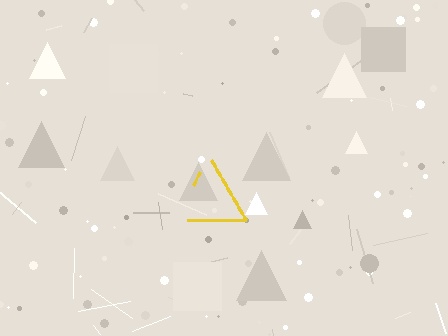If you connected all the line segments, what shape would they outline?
They would outline a triangle.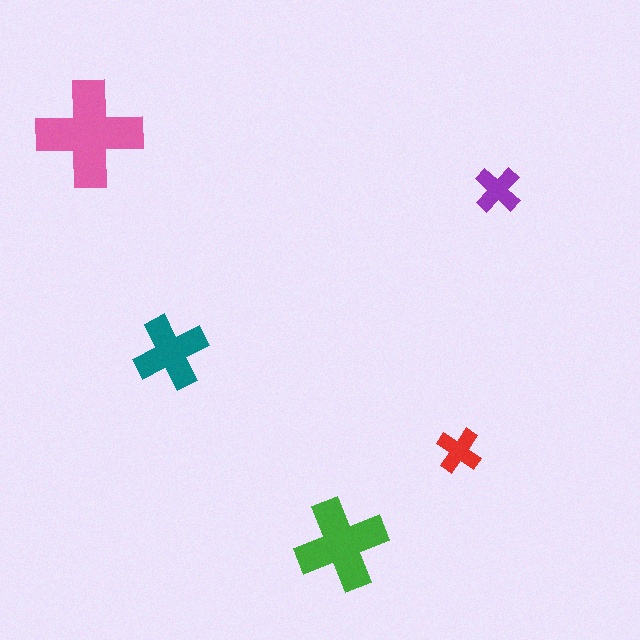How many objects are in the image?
There are 5 objects in the image.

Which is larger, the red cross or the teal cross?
The teal one.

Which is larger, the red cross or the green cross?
The green one.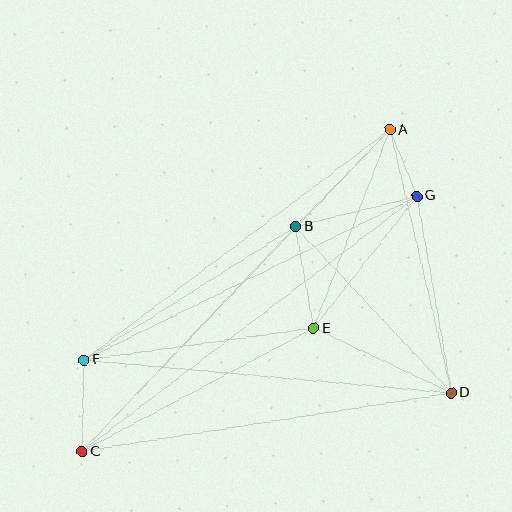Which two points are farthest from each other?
Points A and C are farthest from each other.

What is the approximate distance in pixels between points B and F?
The distance between B and F is approximately 250 pixels.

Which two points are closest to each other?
Points A and G are closest to each other.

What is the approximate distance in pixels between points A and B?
The distance between A and B is approximately 135 pixels.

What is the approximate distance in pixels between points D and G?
The distance between D and G is approximately 200 pixels.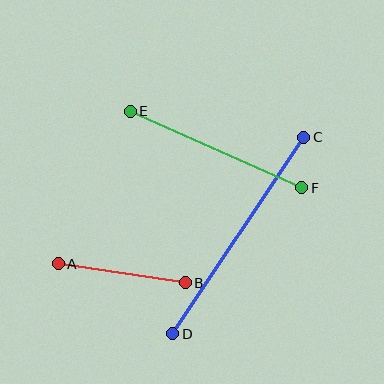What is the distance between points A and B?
The distance is approximately 128 pixels.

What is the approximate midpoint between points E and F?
The midpoint is at approximately (216, 149) pixels.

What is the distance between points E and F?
The distance is approximately 188 pixels.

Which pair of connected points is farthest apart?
Points C and D are farthest apart.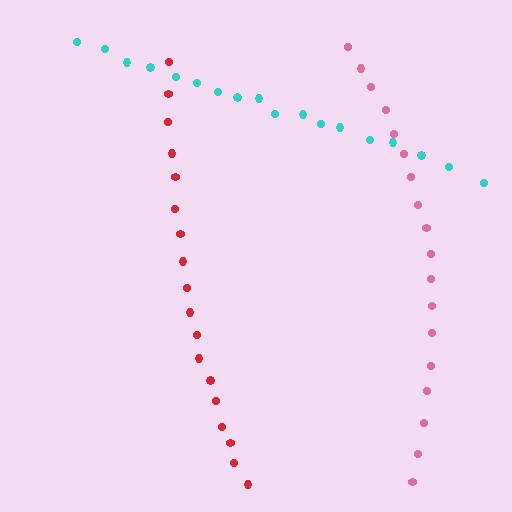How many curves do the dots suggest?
There are 3 distinct paths.